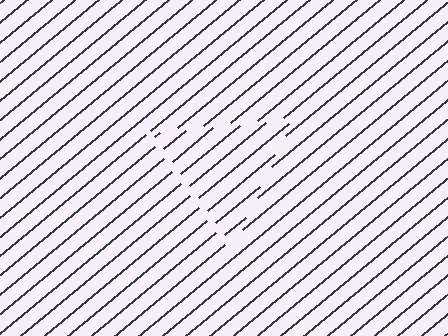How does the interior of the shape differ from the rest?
The interior of the shape contains the same grating, shifted by half a period — the contour is defined by the phase discontinuity where line-ends from the inner and outer gratings abut.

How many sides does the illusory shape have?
3 sides — the line-ends trace a triangle.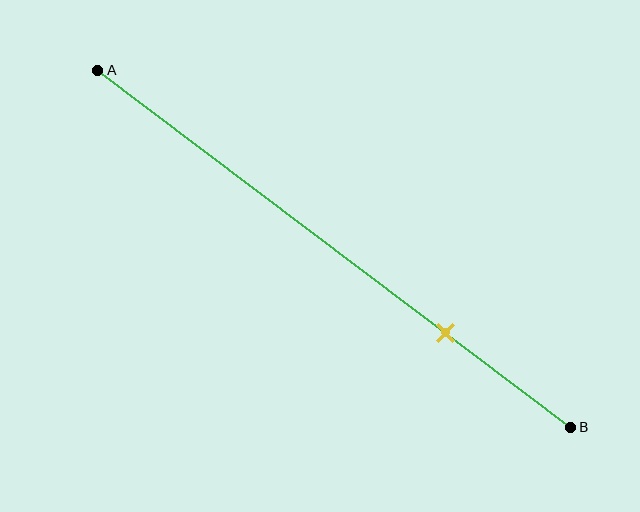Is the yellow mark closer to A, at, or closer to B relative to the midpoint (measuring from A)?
The yellow mark is closer to point B than the midpoint of segment AB.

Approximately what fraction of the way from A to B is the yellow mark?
The yellow mark is approximately 75% of the way from A to B.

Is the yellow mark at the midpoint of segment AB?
No, the mark is at about 75% from A, not at the 50% midpoint.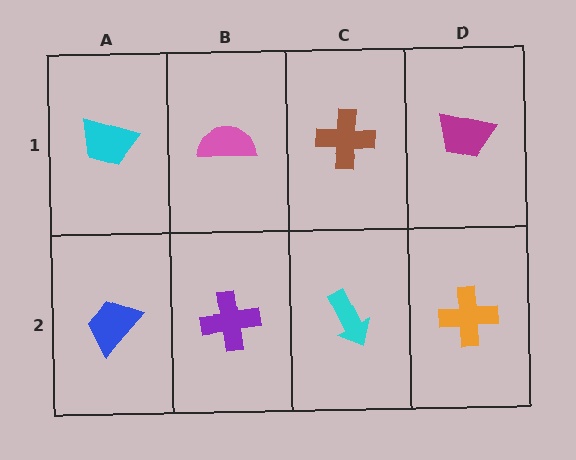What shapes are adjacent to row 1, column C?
A cyan arrow (row 2, column C), a pink semicircle (row 1, column B), a magenta trapezoid (row 1, column D).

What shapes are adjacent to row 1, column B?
A purple cross (row 2, column B), a cyan trapezoid (row 1, column A), a brown cross (row 1, column C).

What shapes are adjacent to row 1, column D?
An orange cross (row 2, column D), a brown cross (row 1, column C).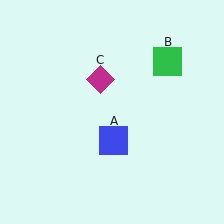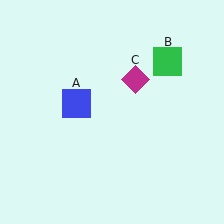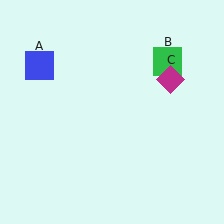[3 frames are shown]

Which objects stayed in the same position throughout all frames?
Green square (object B) remained stationary.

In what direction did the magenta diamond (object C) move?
The magenta diamond (object C) moved right.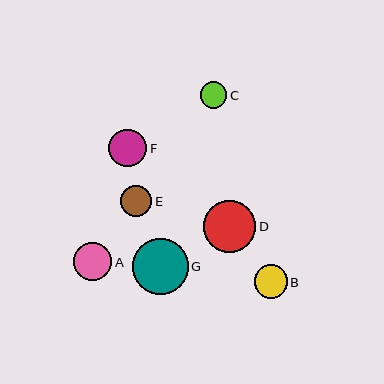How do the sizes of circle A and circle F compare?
Circle A and circle F are approximately the same size.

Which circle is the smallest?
Circle C is the smallest with a size of approximately 27 pixels.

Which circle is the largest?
Circle G is the largest with a size of approximately 56 pixels.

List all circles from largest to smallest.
From largest to smallest: G, D, A, F, B, E, C.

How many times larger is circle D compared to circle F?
Circle D is approximately 1.4 times the size of circle F.